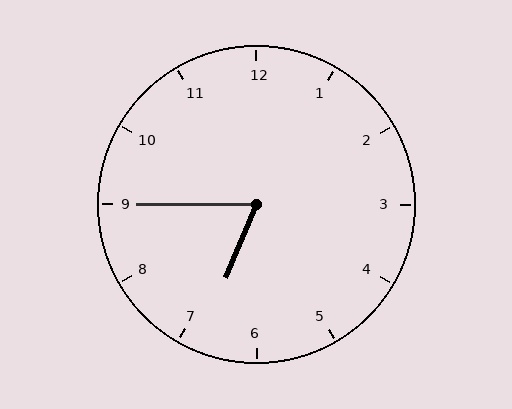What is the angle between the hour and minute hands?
Approximately 68 degrees.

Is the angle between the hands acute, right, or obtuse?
It is acute.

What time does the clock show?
6:45.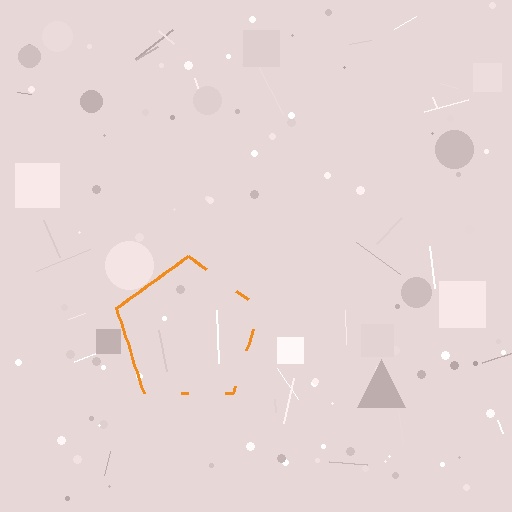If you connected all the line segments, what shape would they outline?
They would outline a pentagon.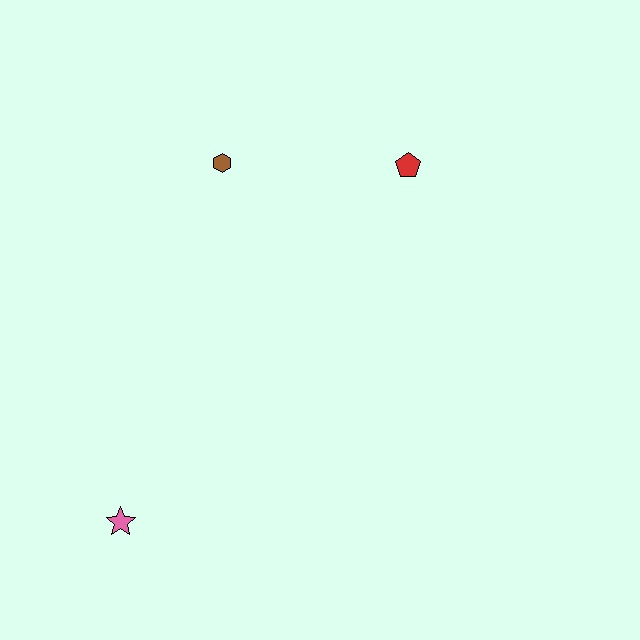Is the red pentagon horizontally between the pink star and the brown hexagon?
No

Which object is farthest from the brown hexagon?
The pink star is farthest from the brown hexagon.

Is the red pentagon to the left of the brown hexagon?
No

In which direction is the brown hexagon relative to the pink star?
The brown hexagon is above the pink star.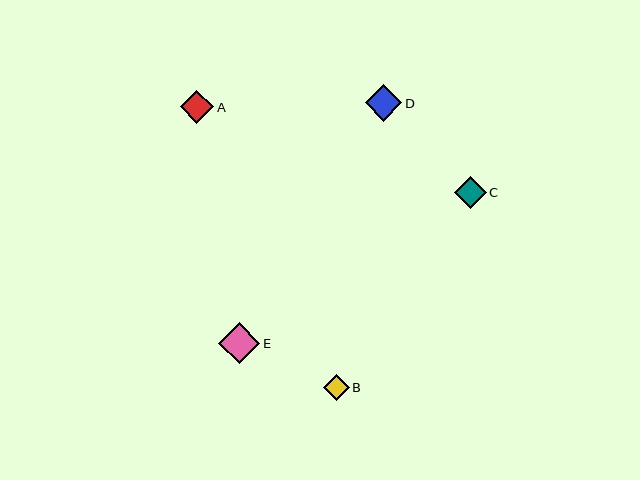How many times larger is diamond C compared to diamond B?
Diamond C is approximately 1.2 times the size of diamond B.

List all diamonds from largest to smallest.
From largest to smallest: E, D, A, C, B.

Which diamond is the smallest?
Diamond B is the smallest with a size of approximately 26 pixels.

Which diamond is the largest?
Diamond E is the largest with a size of approximately 41 pixels.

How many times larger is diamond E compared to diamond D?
Diamond E is approximately 1.1 times the size of diamond D.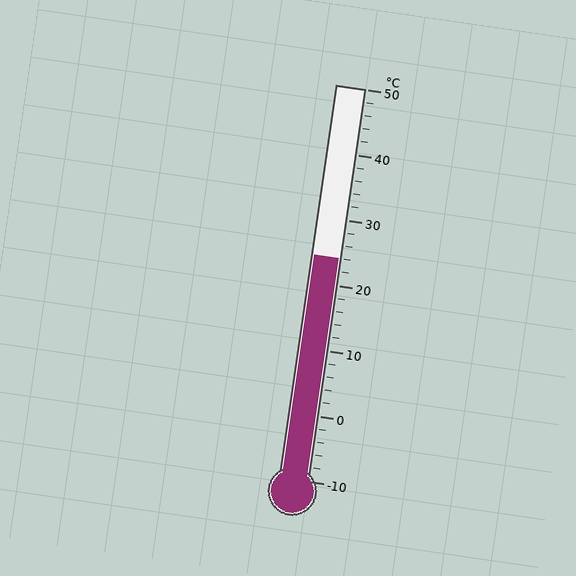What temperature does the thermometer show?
The thermometer shows approximately 24°C.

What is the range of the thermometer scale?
The thermometer scale ranges from -10°C to 50°C.